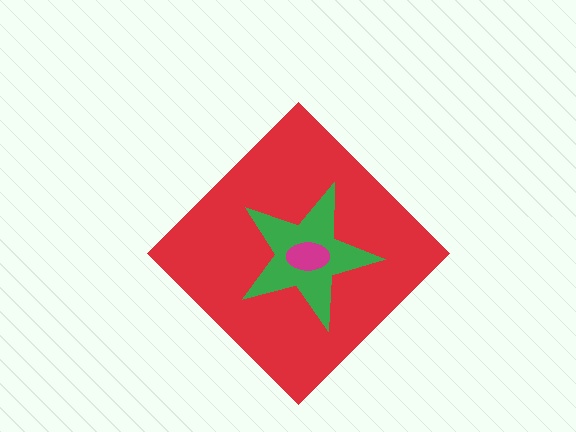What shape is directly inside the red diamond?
The green star.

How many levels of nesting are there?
3.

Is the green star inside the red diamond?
Yes.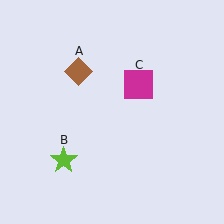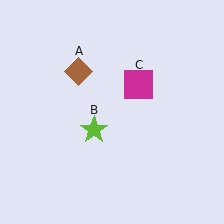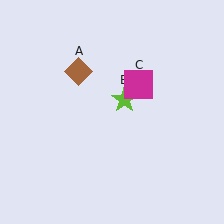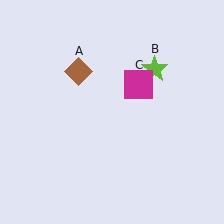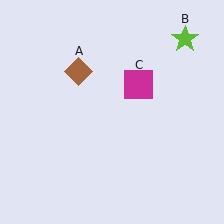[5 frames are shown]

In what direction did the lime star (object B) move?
The lime star (object B) moved up and to the right.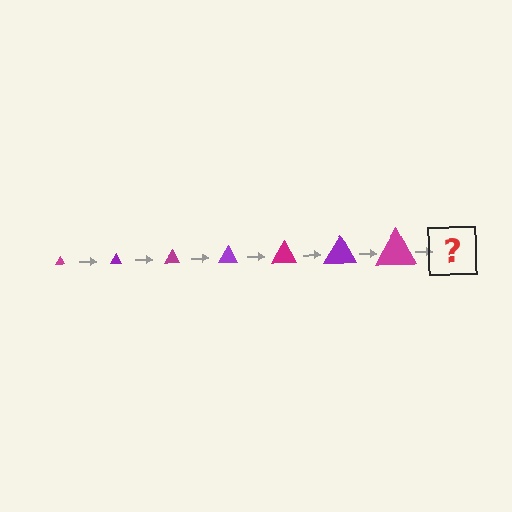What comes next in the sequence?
The next element should be a purple triangle, larger than the previous one.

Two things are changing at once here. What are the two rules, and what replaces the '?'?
The two rules are that the triangle grows larger each step and the color cycles through magenta and purple. The '?' should be a purple triangle, larger than the previous one.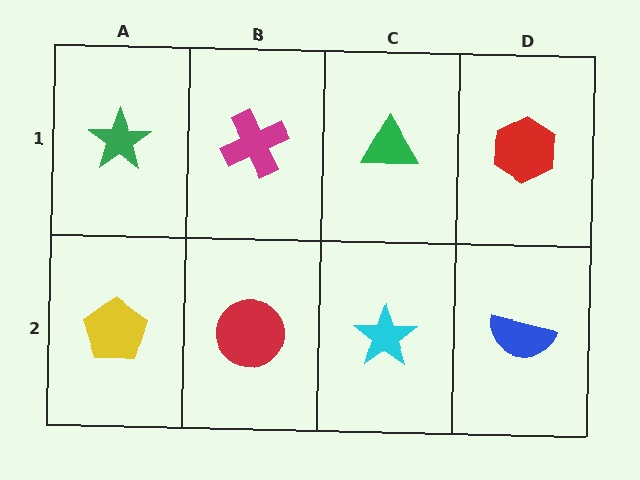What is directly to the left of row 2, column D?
A cyan star.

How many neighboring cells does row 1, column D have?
2.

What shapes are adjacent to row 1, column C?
A cyan star (row 2, column C), a magenta cross (row 1, column B), a red hexagon (row 1, column D).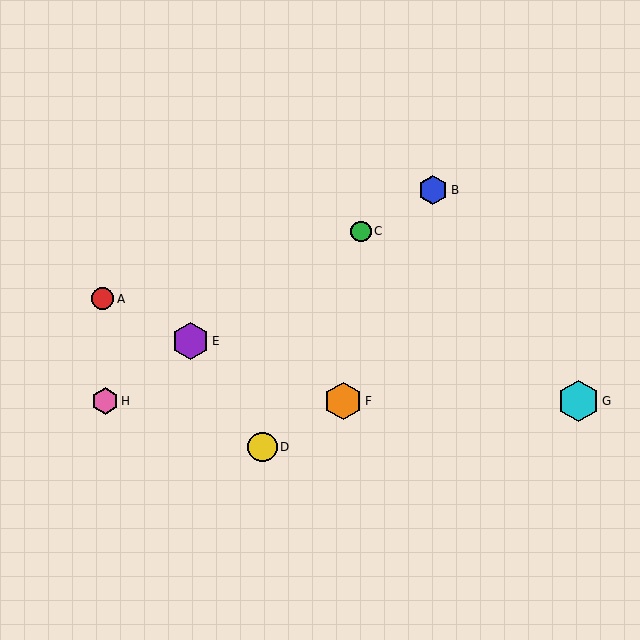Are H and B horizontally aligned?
No, H is at y≈401 and B is at y≈190.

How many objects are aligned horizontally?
3 objects (F, G, H) are aligned horizontally.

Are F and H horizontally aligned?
Yes, both are at y≈401.